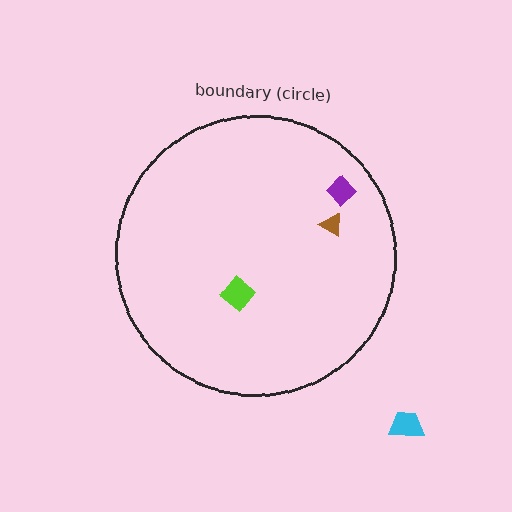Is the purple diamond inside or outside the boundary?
Inside.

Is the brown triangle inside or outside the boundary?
Inside.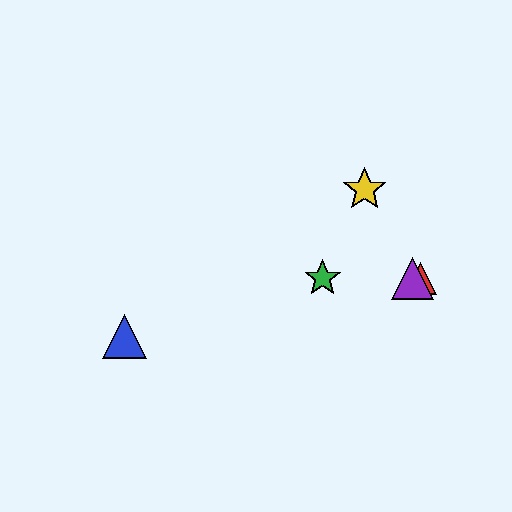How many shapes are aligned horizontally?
3 shapes (the red triangle, the green star, the purple triangle) are aligned horizontally.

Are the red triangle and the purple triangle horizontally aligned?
Yes, both are at y≈278.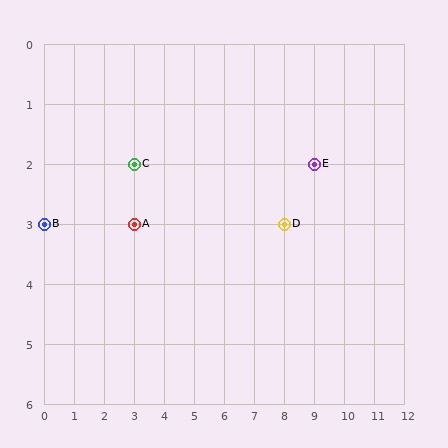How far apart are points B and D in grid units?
Points B and D are 8 columns apart.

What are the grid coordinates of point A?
Point A is at grid coordinates (3, 3).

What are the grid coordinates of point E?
Point E is at grid coordinates (9, 2).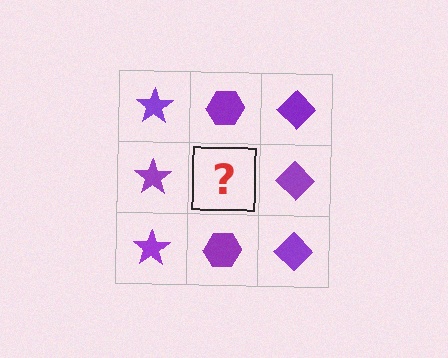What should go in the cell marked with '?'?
The missing cell should contain a purple hexagon.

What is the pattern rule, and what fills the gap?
The rule is that each column has a consistent shape. The gap should be filled with a purple hexagon.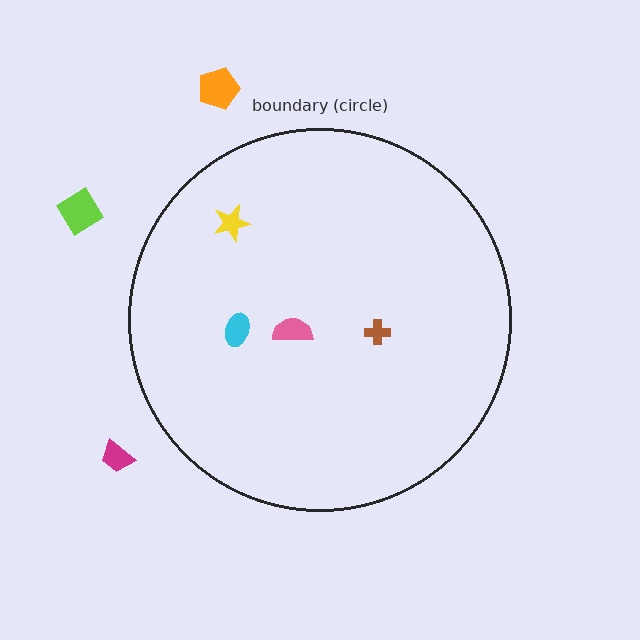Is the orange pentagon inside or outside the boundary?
Outside.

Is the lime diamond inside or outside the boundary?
Outside.